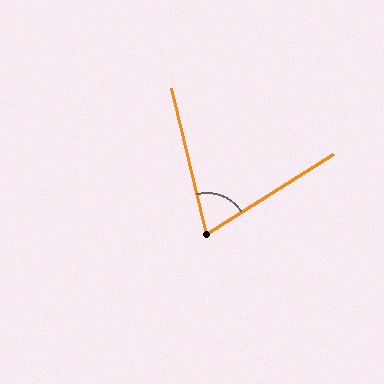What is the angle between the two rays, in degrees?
Approximately 71 degrees.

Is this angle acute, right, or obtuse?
It is acute.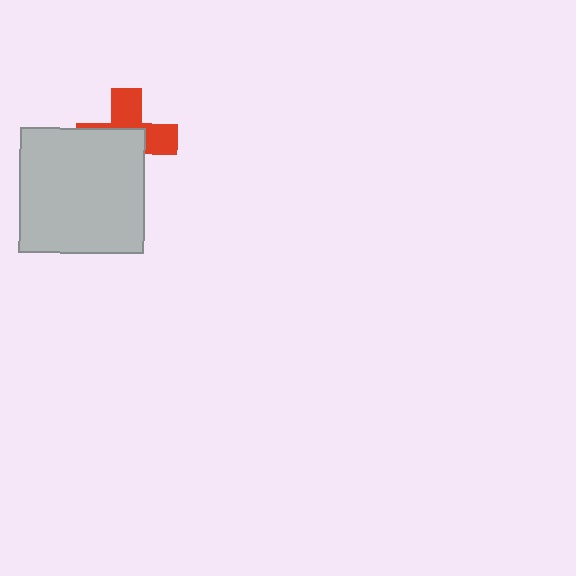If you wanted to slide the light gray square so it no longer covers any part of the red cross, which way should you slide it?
Slide it toward the lower-left — that is the most direct way to separate the two shapes.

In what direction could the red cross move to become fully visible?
The red cross could move toward the upper-right. That would shift it out from behind the light gray square entirely.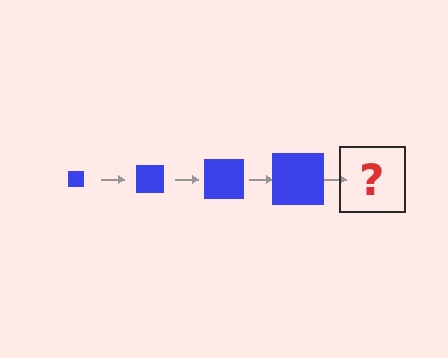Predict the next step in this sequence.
The next step is a blue square, larger than the previous one.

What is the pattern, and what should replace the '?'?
The pattern is that the square gets progressively larger each step. The '?' should be a blue square, larger than the previous one.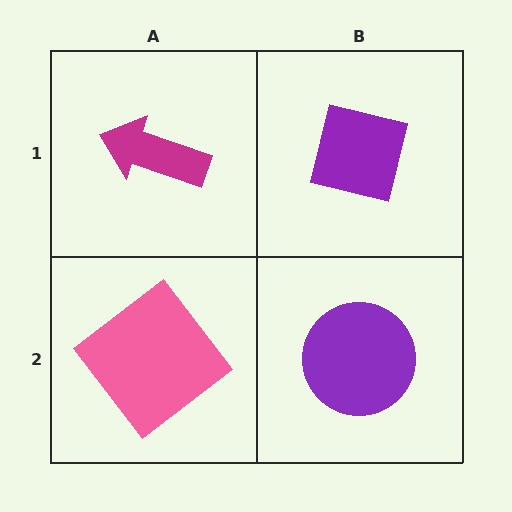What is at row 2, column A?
A pink diamond.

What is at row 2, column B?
A purple circle.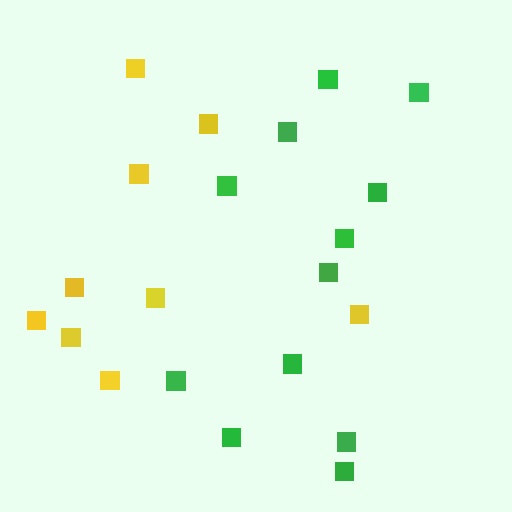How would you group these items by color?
There are 2 groups: one group of yellow squares (9) and one group of green squares (12).